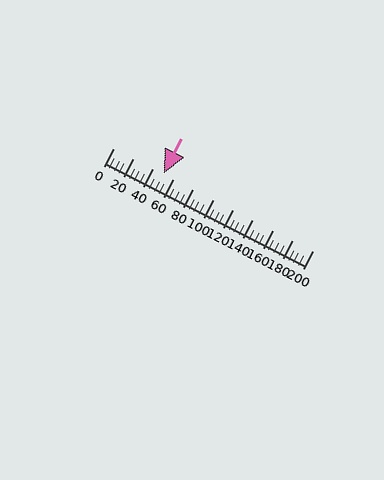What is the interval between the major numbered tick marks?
The major tick marks are spaced 20 units apart.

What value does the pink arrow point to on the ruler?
The pink arrow points to approximately 50.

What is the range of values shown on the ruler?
The ruler shows values from 0 to 200.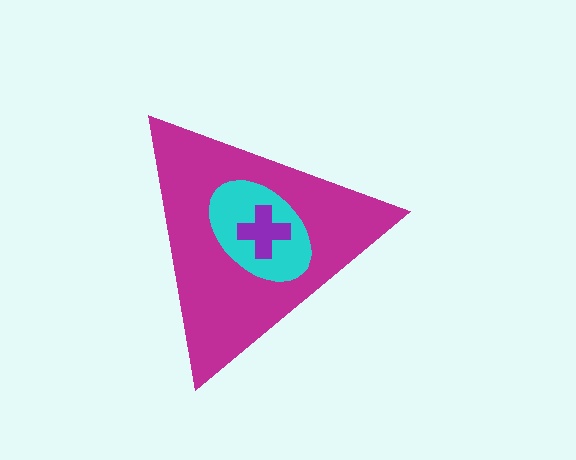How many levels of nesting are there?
3.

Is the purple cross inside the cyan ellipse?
Yes.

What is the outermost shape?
The magenta triangle.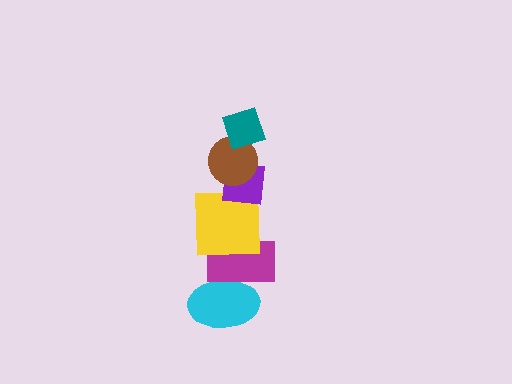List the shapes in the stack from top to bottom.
From top to bottom: the teal diamond, the brown circle, the purple square, the yellow square, the magenta rectangle, the cyan ellipse.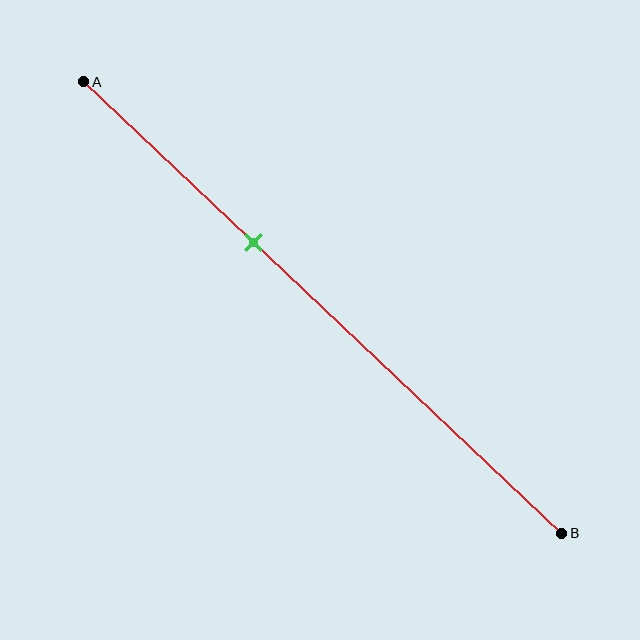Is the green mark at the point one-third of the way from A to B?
Yes, the mark is approximately at the one-third point.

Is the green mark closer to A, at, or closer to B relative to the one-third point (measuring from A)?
The green mark is approximately at the one-third point of segment AB.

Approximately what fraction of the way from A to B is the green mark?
The green mark is approximately 35% of the way from A to B.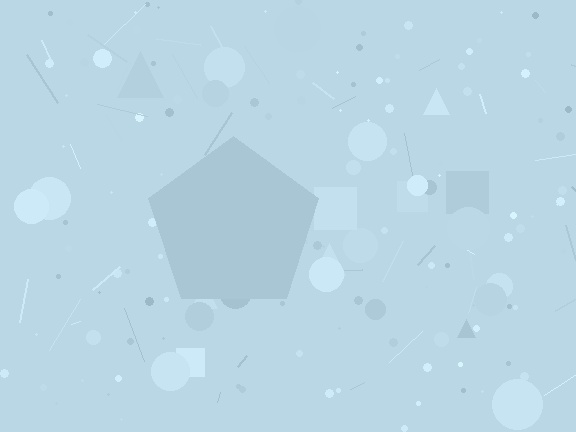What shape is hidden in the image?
A pentagon is hidden in the image.